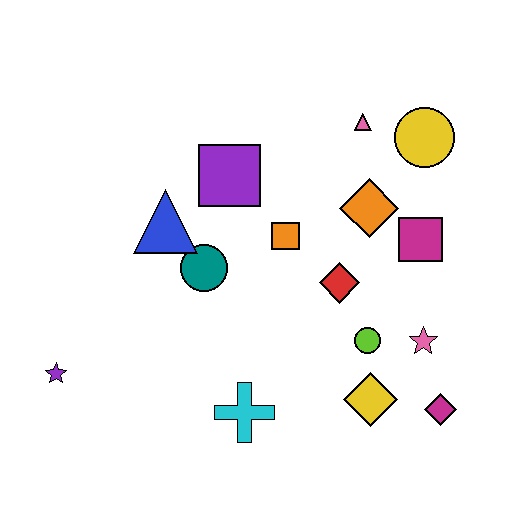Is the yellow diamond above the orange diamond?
No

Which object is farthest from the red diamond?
The purple star is farthest from the red diamond.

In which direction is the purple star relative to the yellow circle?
The purple star is to the left of the yellow circle.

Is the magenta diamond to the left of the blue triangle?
No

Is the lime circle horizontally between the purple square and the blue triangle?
No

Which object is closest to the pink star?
The lime circle is closest to the pink star.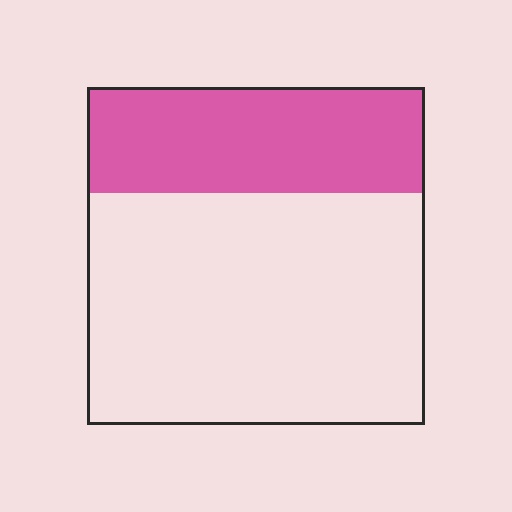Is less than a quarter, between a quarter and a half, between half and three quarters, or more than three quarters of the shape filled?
Between a quarter and a half.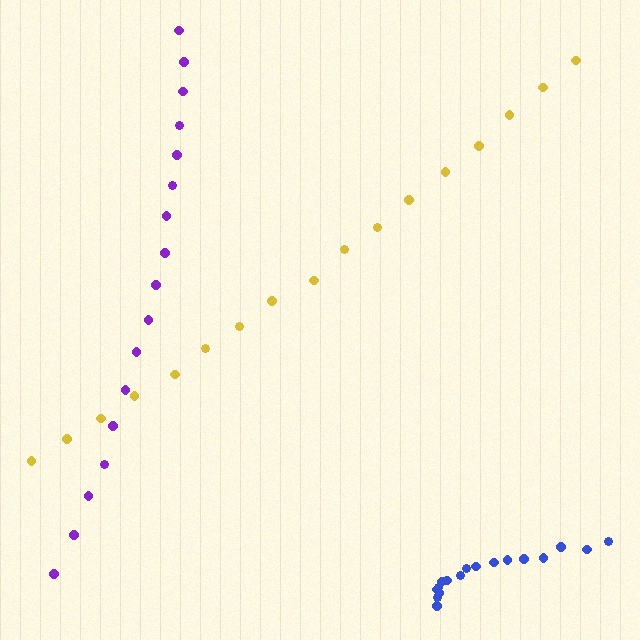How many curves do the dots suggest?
There are 3 distinct paths.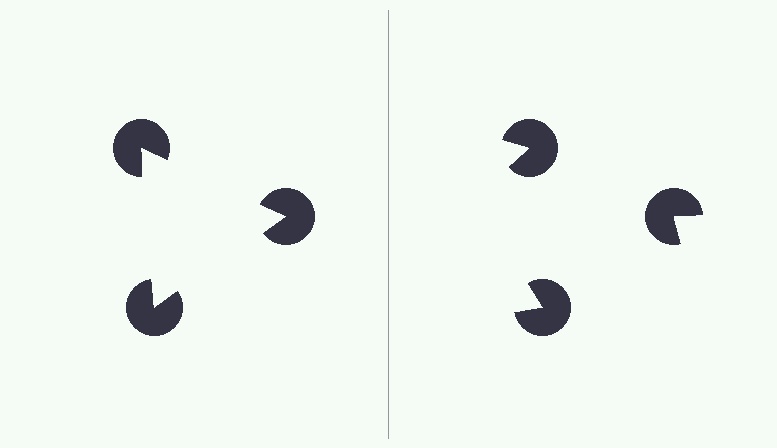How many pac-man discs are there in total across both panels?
6 — 3 on each side.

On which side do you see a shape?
An illusory triangle appears on the left side. On the right side the wedge cuts are rotated, so no coherent shape forms.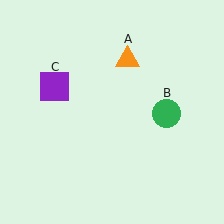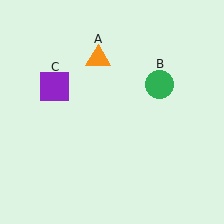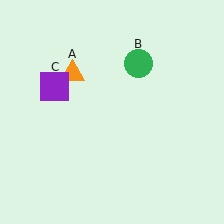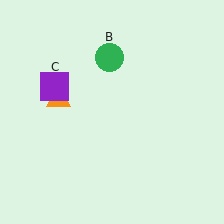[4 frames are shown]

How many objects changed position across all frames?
2 objects changed position: orange triangle (object A), green circle (object B).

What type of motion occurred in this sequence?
The orange triangle (object A), green circle (object B) rotated counterclockwise around the center of the scene.